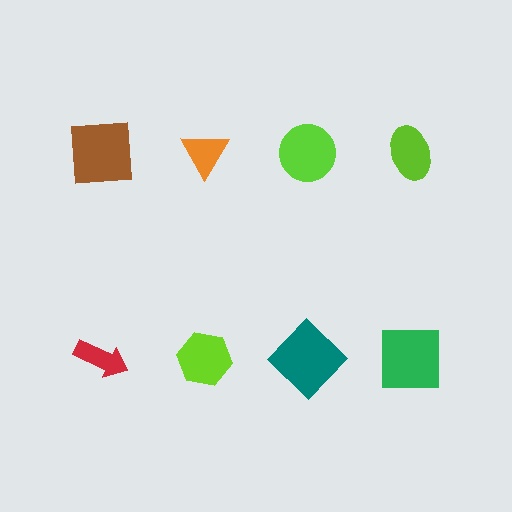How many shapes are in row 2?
4 shapes.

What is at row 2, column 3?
A teal diamond.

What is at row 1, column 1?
A brown square.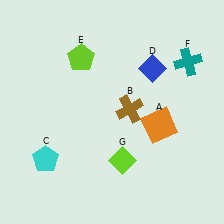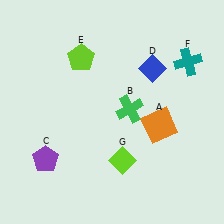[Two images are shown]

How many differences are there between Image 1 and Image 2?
There are 2 differences between the two images.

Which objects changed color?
B changed from brown to green. C changed from cyan to purple.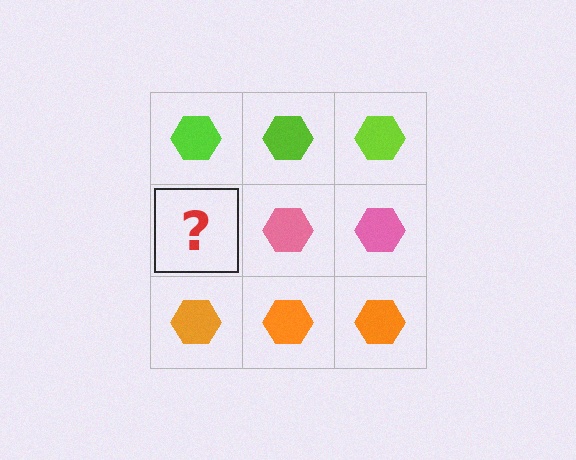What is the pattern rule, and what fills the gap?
The rule is that each row has a consistent color. The gap should be filled with a pink hexagon.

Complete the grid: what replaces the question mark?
The question mark should be replaced with a pink hexagon.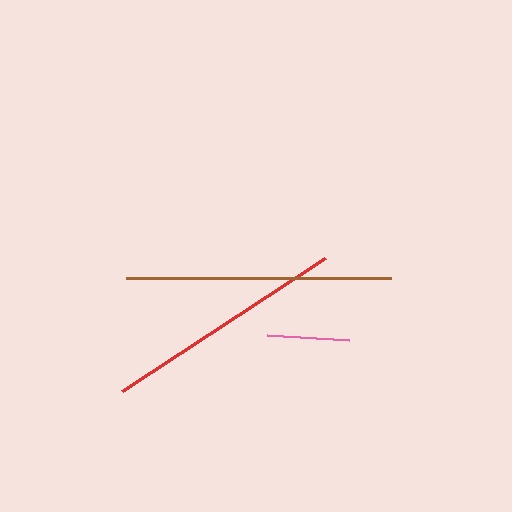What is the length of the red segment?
The red segment is approximately 242 pixels long.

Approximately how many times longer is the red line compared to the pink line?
The red line is approximately 3.0 times the length of the pink line.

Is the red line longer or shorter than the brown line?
The brown line is longer than the red line.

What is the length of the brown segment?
The brown segment is approximately 265 pixels long.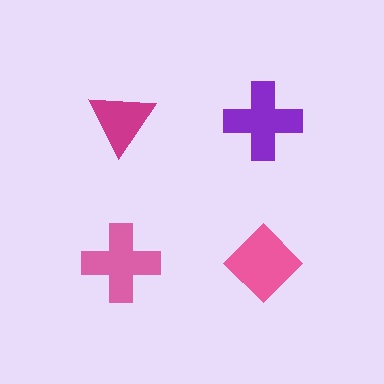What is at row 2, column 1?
A pink cross.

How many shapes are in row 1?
2 shapes.